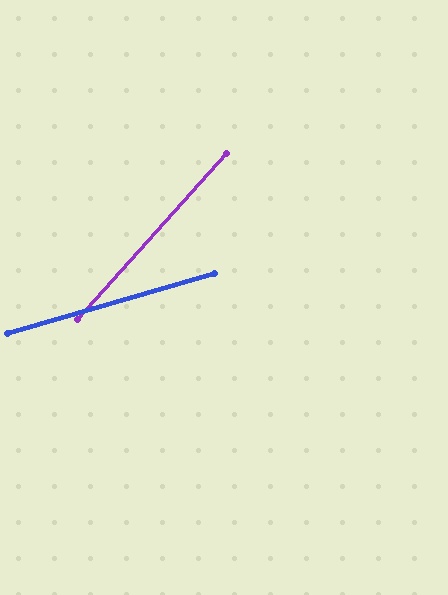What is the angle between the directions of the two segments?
Approximately 32 degrees.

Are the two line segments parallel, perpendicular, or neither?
Neither parallel nor perpendicular — they differ by about 32°.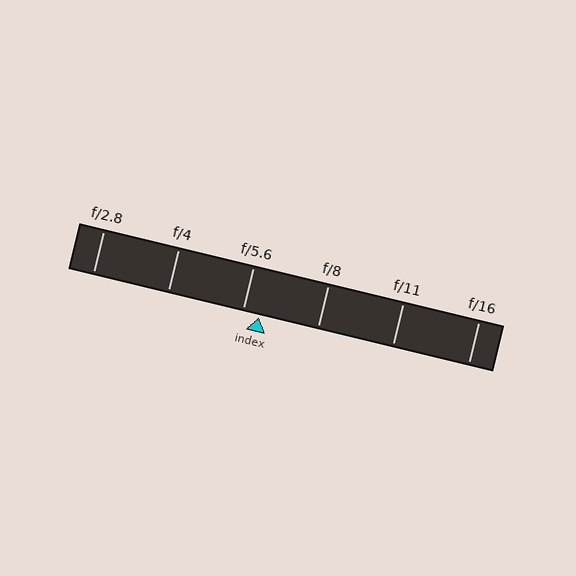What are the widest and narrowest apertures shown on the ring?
The widest aperture shown is f/2.8 and the narrowest is f/16.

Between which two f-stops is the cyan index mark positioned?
The index mark is between f/5.6 and f/8.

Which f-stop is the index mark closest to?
The index mark is closest to f/5.6.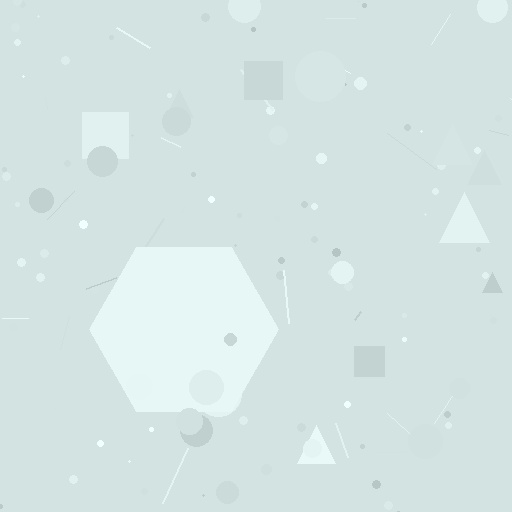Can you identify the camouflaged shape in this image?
The camouflaged shape is a hexagon.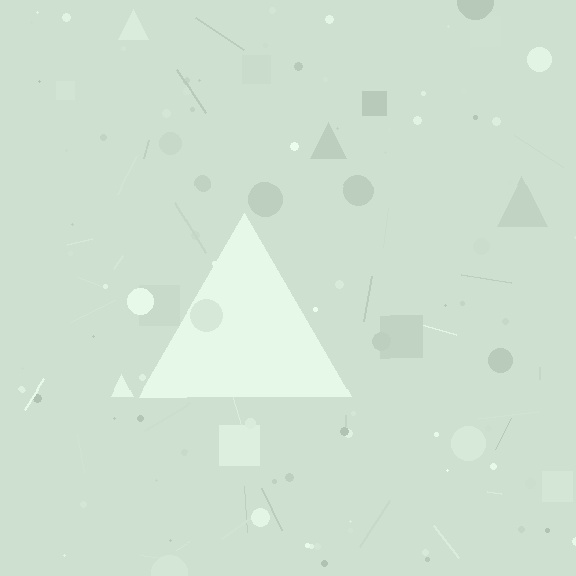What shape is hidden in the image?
A triangle is hidden in the image.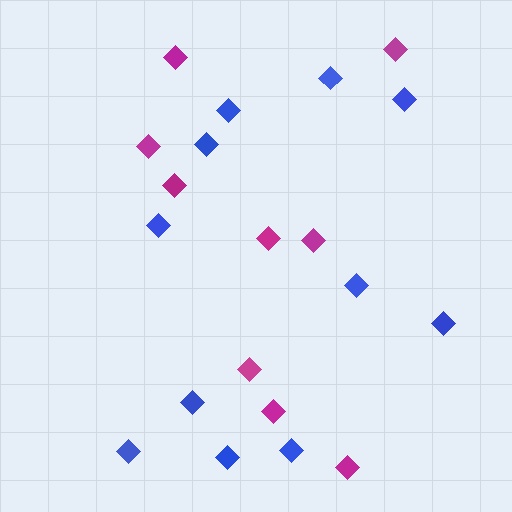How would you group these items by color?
There are 2 groups: one group of blue diamonds (11) and one group of magenta diamonds (9).